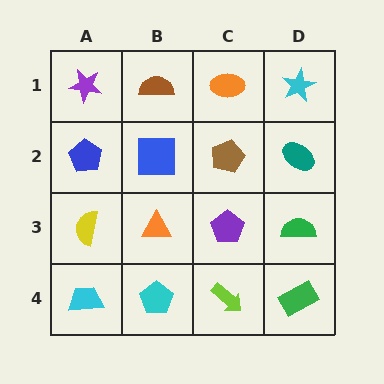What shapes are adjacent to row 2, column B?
A brown semicircle (row 1, column B), an orange triangle (row 3, column B), a blue pentagon (row 2, column A), a brown pentagon (row 2, column C).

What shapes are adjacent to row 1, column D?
A teal ellipse (row 2, column D), an orange ellipse (row 1, column C).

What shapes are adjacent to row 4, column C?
A purple pentagon (row 3, column C), a cyan pentagon (row 4, column B), a green rectangle (row 4, column D).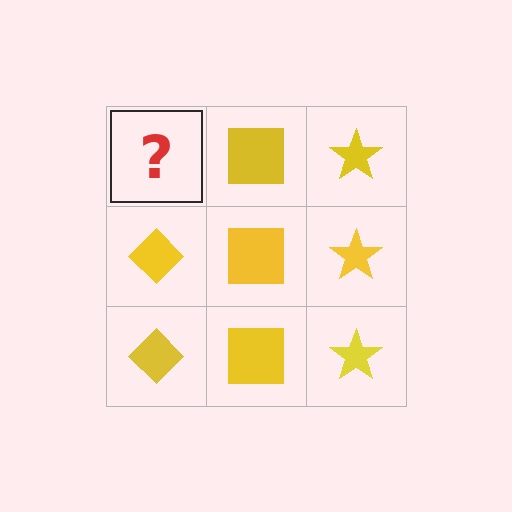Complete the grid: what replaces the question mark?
The question mark should be replaced with a yellow diamond.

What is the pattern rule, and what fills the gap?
The rule is that each column has a consistent shape. The gap should be filled with a yellow diamond.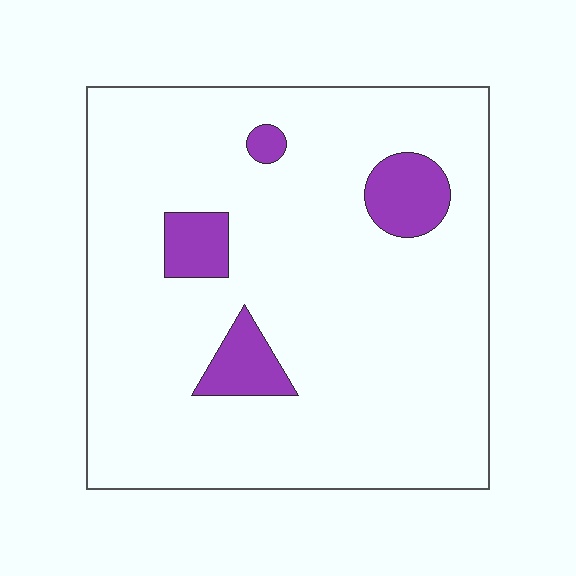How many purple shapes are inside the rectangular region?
4.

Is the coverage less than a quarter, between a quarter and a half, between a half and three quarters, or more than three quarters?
Less than a quarter.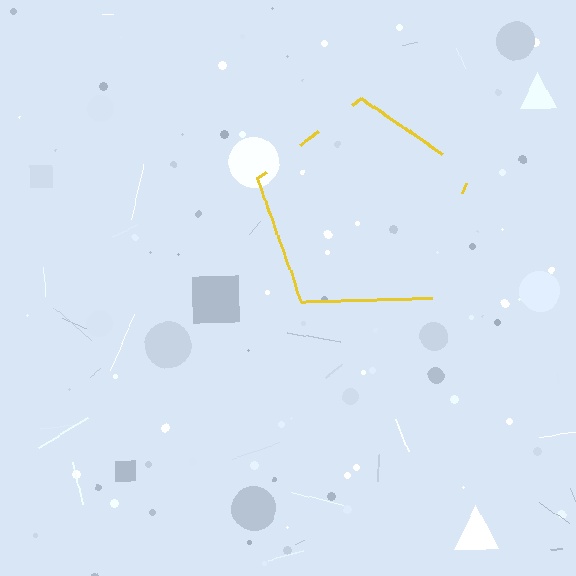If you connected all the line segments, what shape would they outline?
They would outline a pentagon.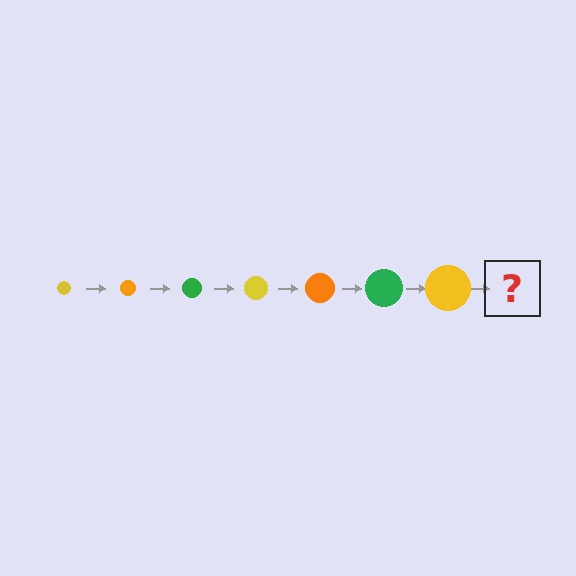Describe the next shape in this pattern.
It should be an orange circle, larger than the previous one.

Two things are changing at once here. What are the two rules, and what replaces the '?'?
The two rules are that the circle grows larger each step and the color cycles through yellow, orange, and green. The '?' should be an orange circle, larger than the previous one.